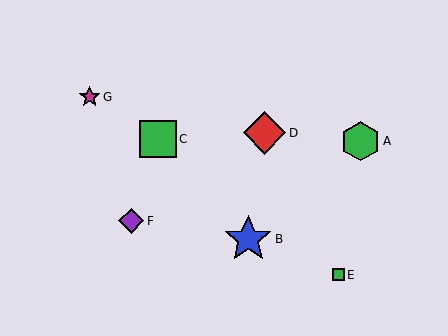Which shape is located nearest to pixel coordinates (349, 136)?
The green hexagon (labeled A) at (361, 141) is nearest to that location.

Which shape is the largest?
The blue star (labeled B) is the largest.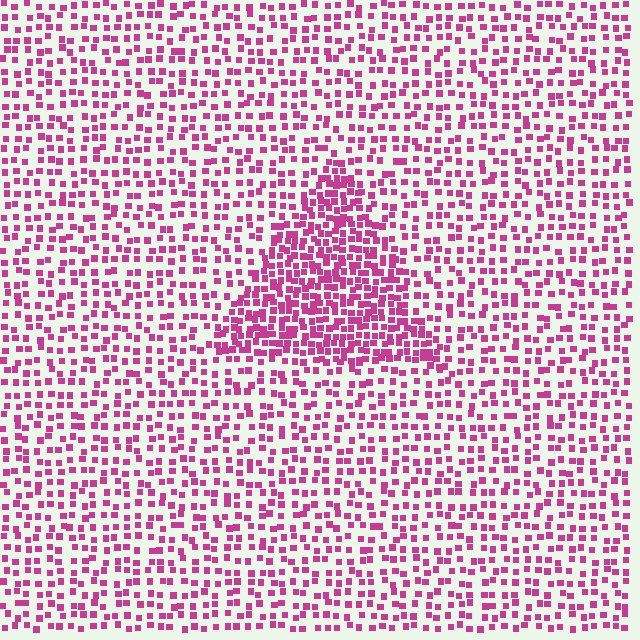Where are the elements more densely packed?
The elements are more densely packed inside the triangle boundary.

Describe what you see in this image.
The image contains small magenta elements arranged at two different densities. A triangle-shaped region is visible where the elements are more densely packed than the surrounding area.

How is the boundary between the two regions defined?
The boundary is defined by a change in element density (approximately 2.0x ratio). All elements are the same color, size, and shape.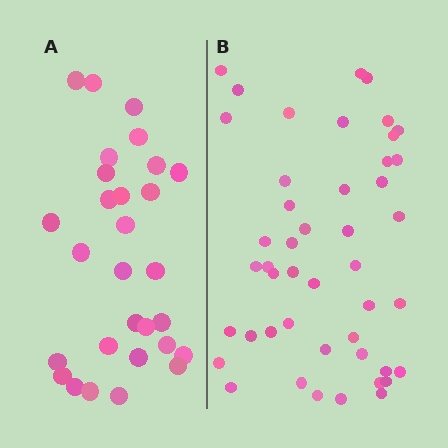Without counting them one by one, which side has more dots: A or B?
Region B (the right region) has more dots.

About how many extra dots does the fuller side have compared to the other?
Region B has approximately 15 more dots than region A.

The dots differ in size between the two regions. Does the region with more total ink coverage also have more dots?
No. Region A has more total ink coverage because its dots are larger, but region B actually contains more individual dots. Total area can be misleading — the number of items is what matters here.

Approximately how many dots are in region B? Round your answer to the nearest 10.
About 50 dots. (The exact count is 46, which rounds to 50.)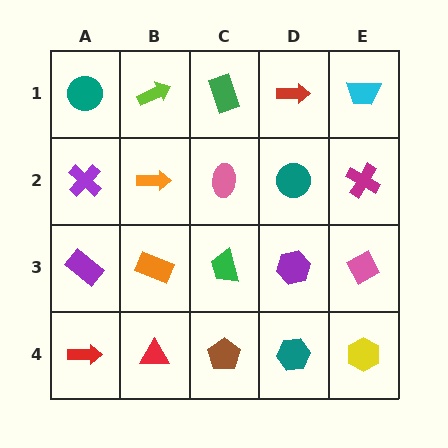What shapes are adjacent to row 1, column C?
A pink ellipse (row 2, column C), a lime arrow (row 1, column B), a red arrow (row 1, column D).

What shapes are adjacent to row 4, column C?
A green trapezoid (row 3, column C), a red triangle (row 4, column B), a teal hexagon (row 4, column D).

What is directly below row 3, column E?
A yellow hexagon.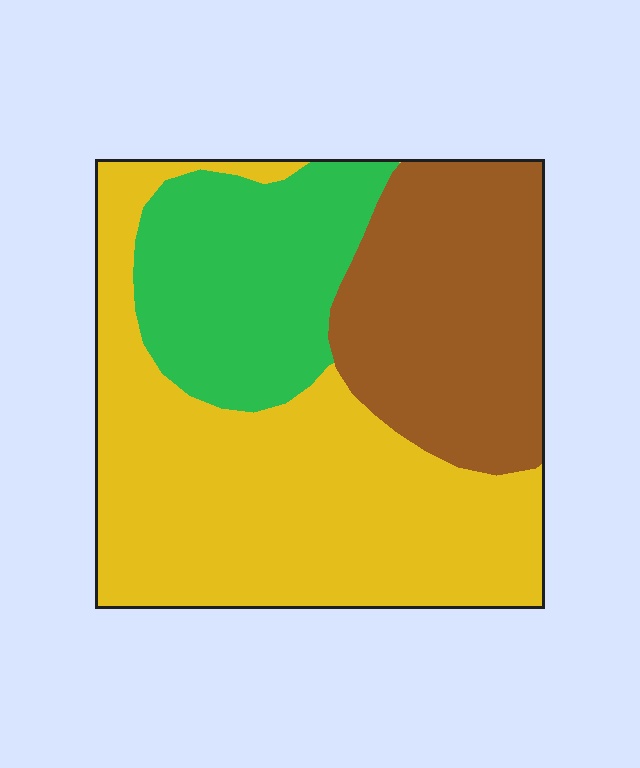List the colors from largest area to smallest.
From largest to smallest: yellow, brown, green.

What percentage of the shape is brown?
Brown covers roughly 30% of the shape.